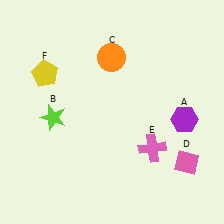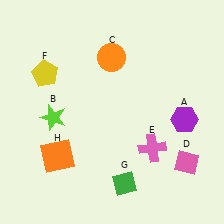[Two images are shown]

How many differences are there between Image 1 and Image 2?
There are 2 differences between the two images.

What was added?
A green diamond (G), an orange square (H) were added in Image 2.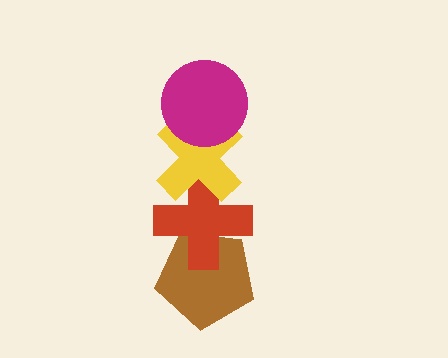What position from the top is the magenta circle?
The magenta circle is 1st from the top.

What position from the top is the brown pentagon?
The brown pentagon is 4th from the top.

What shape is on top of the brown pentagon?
The red cross is on top of the brown pentagon.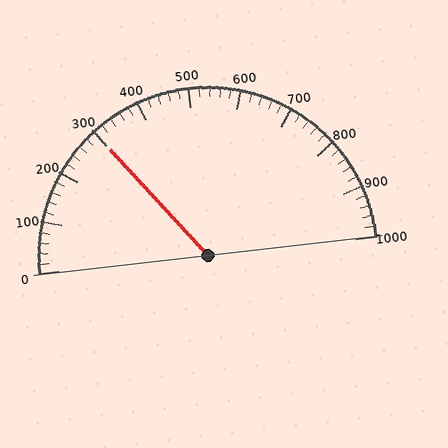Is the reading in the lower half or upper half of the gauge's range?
The reading is in the lower half of the range (0 to 1000).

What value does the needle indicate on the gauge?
The needle indicates approximately 300.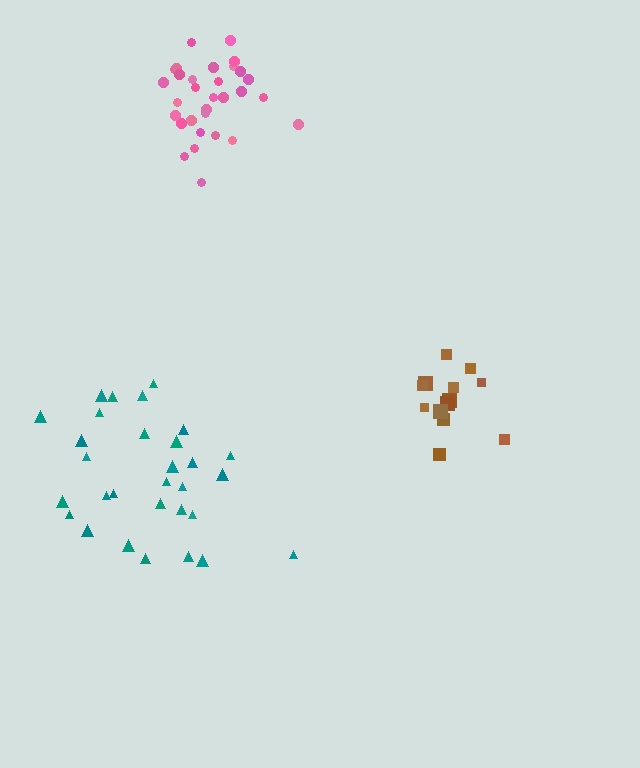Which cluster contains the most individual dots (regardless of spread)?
Pink (31).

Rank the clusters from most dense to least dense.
pink, brown, teal.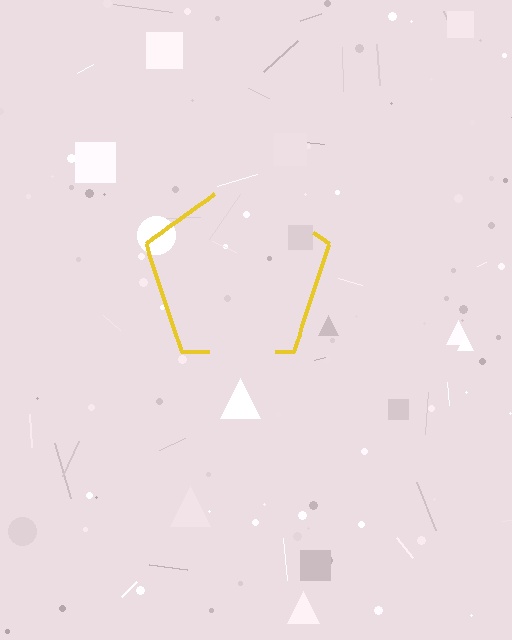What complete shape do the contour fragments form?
The contour fragments form a pentagon.